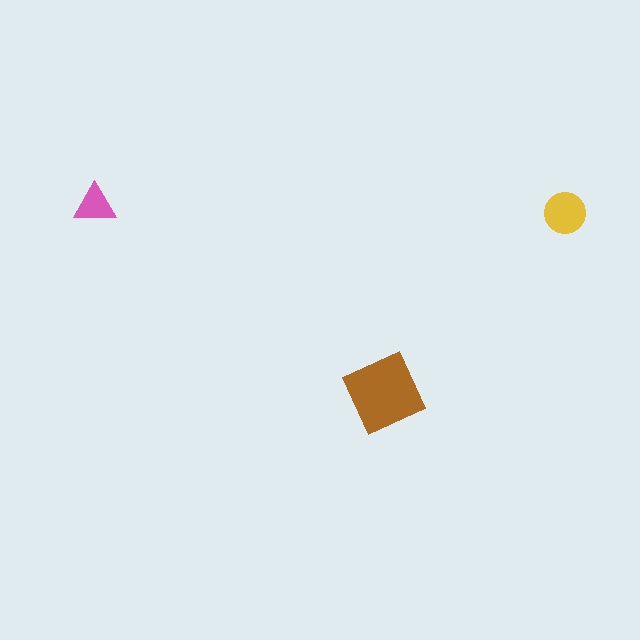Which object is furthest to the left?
The pink triangle is leftmost.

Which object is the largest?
The brown square.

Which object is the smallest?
The pink triangle.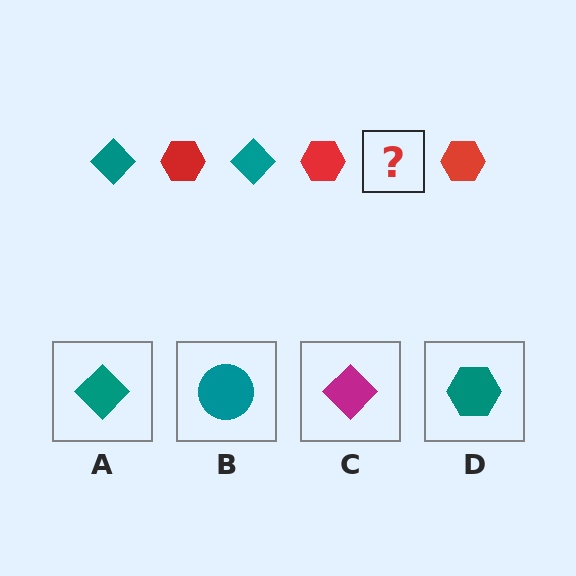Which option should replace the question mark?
Option A.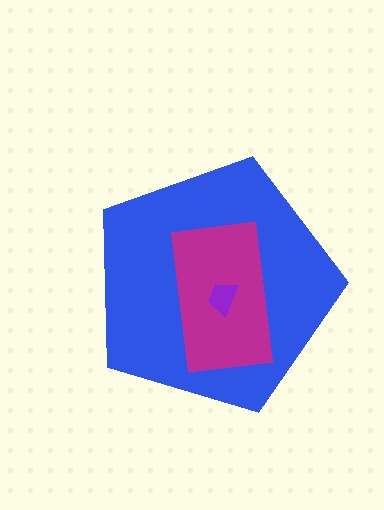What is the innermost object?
The purple trapezoid.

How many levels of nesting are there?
3.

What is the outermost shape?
The blue pentagon.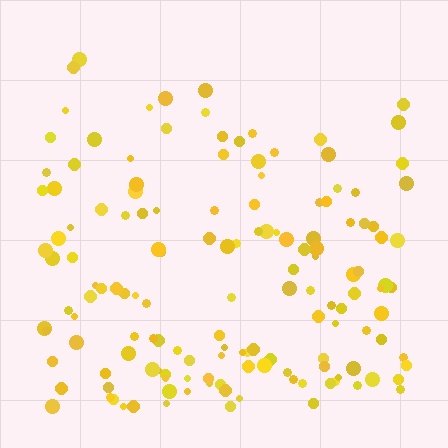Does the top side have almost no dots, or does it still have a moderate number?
Still a moderate number, just noticeably fewer than the bottom.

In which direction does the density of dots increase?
From top to bottom, with the bottom side densest.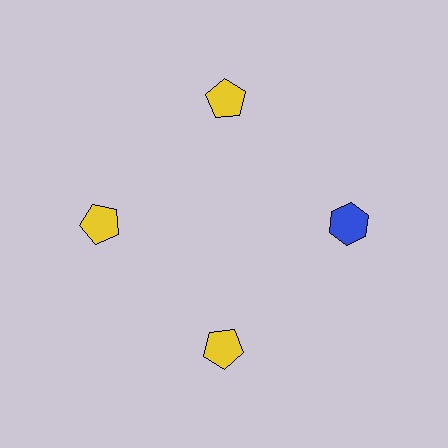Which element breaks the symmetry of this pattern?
The blue hexagon at roughly the 3 o'clock position breaks the symmetry. All other shapes are yellow pentagons.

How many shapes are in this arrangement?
There are 4 shapes arranged in a ring pattern.